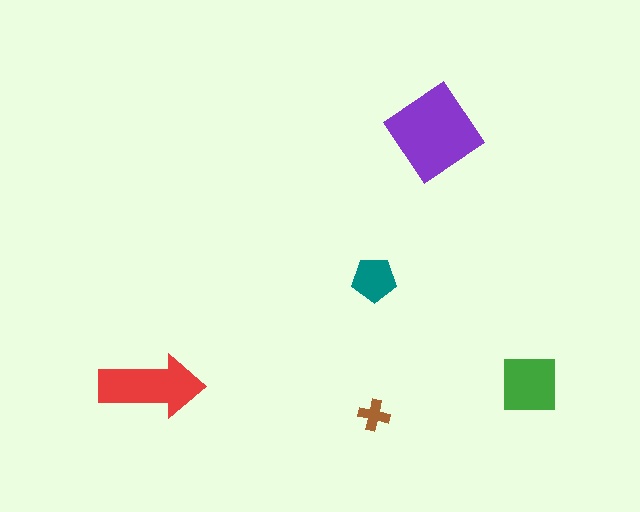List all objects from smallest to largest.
The brown cross, the teal pentagon, the green square, the red arrow, the purple diamond.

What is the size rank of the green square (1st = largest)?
3rd.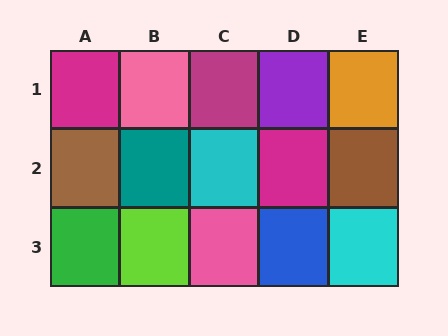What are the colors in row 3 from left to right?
Green, lime, pink, blue, cyan.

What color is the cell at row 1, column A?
Magenta.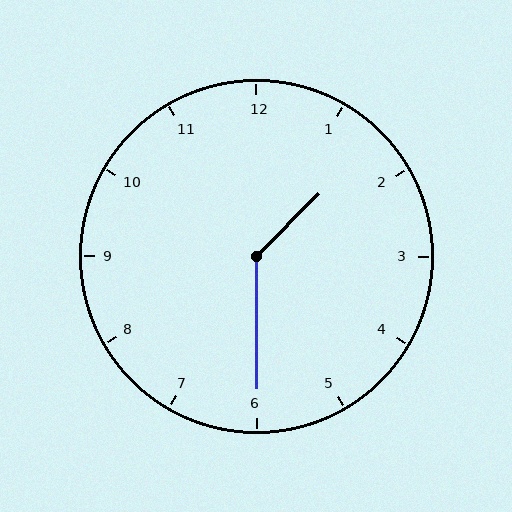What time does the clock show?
1:30.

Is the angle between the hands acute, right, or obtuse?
It is obtuse.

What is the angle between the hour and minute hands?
Approximately 135 degrees.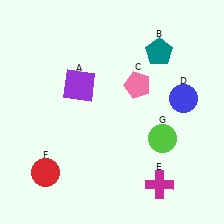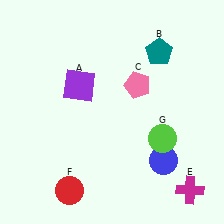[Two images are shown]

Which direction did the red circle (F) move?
The red circle (F) moved right.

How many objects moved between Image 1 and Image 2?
3 objects moved between the two images.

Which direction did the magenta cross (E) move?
The magenta cross (E) moved right.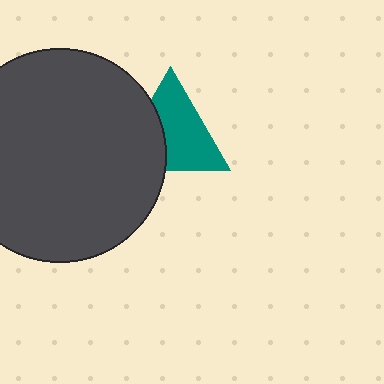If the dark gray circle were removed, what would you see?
You would see the complete teal triangle.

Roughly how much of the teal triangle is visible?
About half of it is visible (roughly 63%).